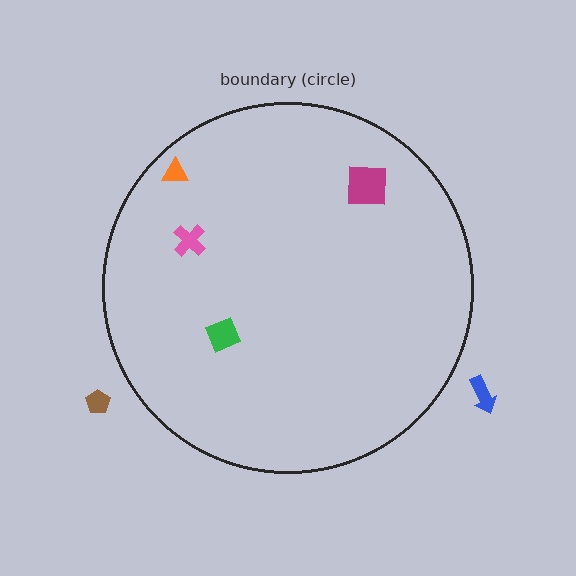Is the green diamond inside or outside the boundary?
Inside.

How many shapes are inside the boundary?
4 inside, 2 outside.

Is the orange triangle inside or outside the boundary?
Inside.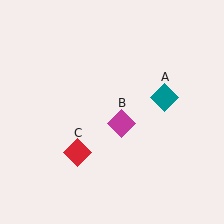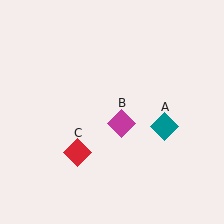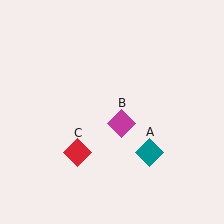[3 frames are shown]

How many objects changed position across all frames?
1 object changed position: teal diamond (object A).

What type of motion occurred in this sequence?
The teal diamond (object A) rotated clockwise around the center of the scene.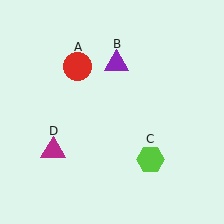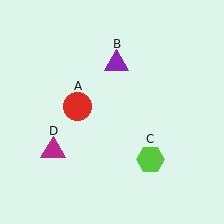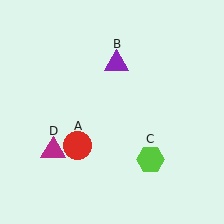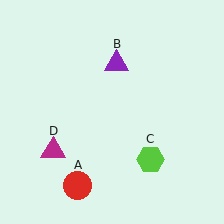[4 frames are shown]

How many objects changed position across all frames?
1 object changed position: red circle (object A).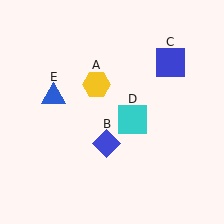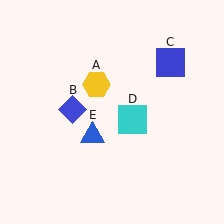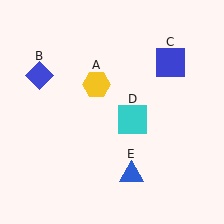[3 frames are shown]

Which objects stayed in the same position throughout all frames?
Yellow hexagon (object A) and blue square (object C) and cyan square (object D) remained stationary.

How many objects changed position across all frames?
2 objects changed position: blue diamond (object B), blue triangle (object E).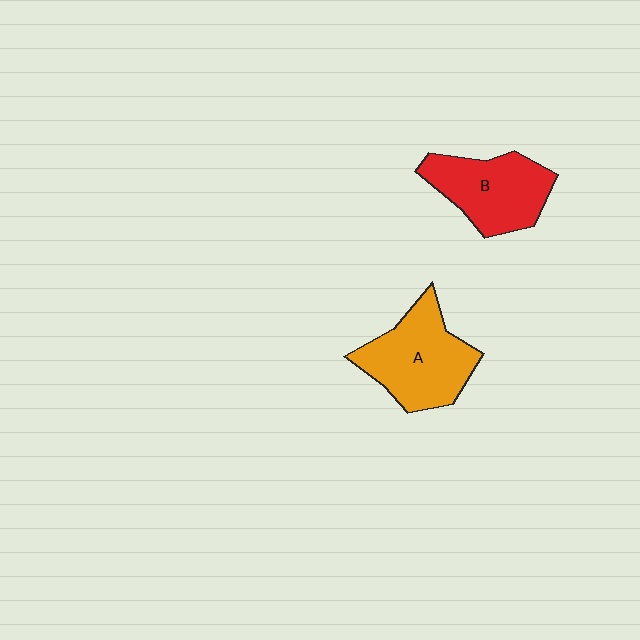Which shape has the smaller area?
Shape B (red).